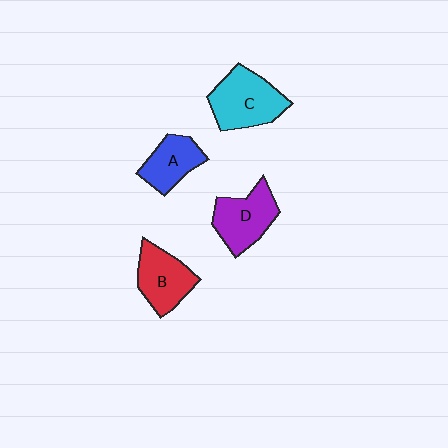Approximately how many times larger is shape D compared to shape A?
Approximately 1.3 times.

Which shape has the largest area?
Shape C (cyan).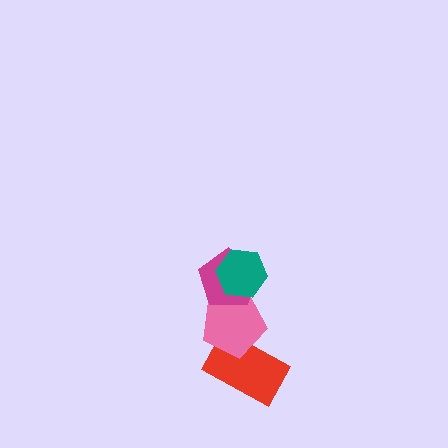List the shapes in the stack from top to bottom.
From top to bottom: the teal hexagon, the magenta pentagon, the pink pentagon, the red rectangle.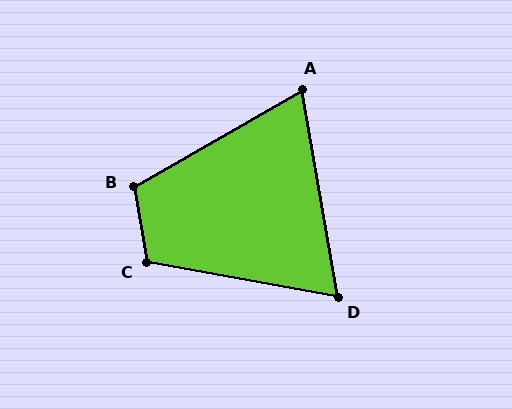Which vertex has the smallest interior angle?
D, at approximately 70 degrees.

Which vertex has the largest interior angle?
B, at approximately 110 degrees.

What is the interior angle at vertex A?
Approximately 70 degrees (acute).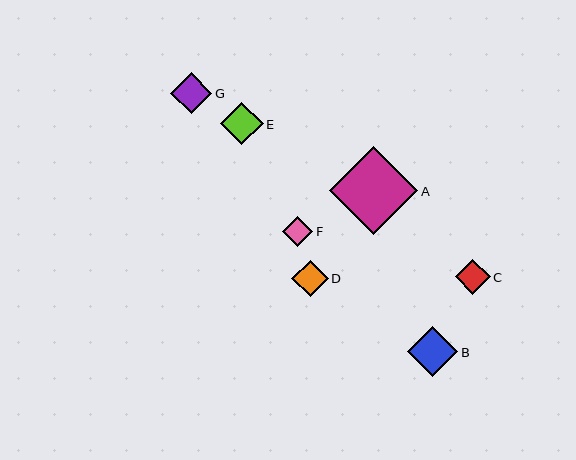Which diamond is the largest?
Diamond A is the largest with a size of approximately 88 pixels.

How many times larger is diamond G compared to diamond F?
Diamond G is approximately 1.4 times the size of diamond F.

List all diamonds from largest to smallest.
From largest to smallest: A, B, E, G, D, C, F.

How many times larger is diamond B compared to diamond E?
Diamond B is approximately 1.2 times the size of diamond E.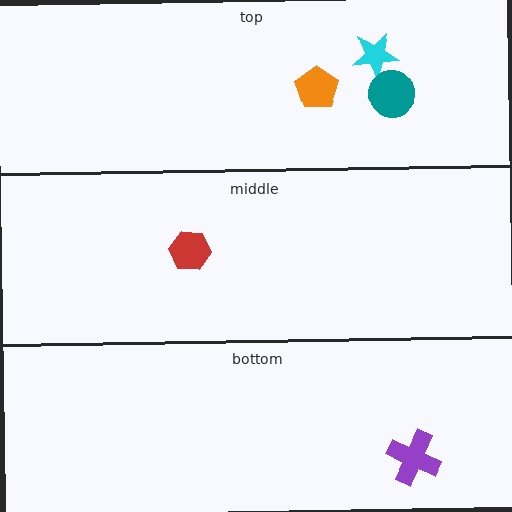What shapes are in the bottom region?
The purple cross.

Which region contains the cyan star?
The top region.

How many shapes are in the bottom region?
1.